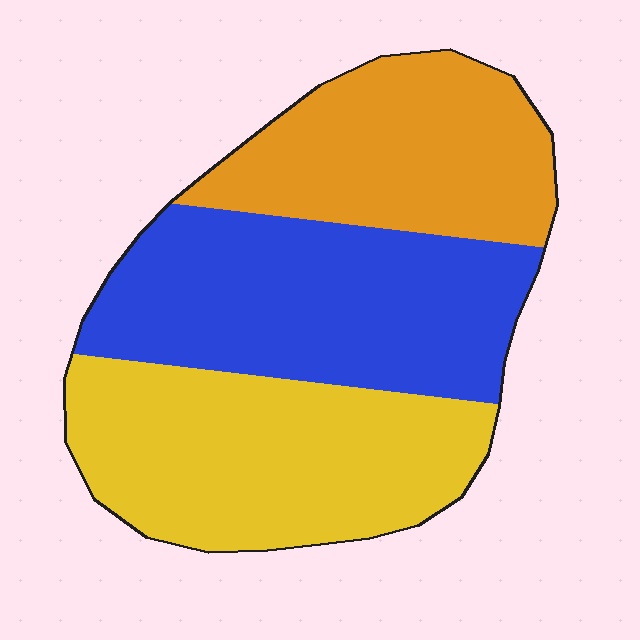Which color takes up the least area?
Orange, at roughly 25%.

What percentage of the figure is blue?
Blue takes up about three eighths (3/8) of the figure.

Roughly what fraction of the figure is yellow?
Yellow takes up between a quarter and a half of the figure.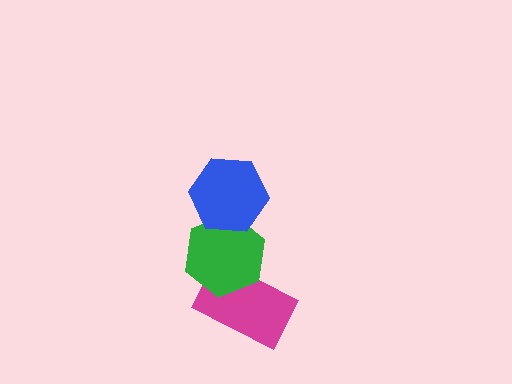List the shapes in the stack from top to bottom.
From top to bottom: the blue hexagon, the green hexagon, the magenta rectangle.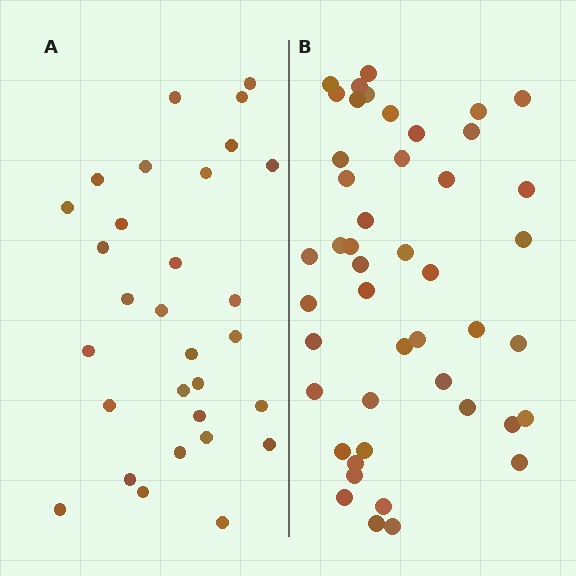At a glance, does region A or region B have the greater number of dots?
Region B (the right region) has more dots.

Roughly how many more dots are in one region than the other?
Region B has approximately 15 more dots than region A.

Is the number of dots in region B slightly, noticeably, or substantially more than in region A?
Region B has substantially more. The ratio is roughly 1.5 to 1.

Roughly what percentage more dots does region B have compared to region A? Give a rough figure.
About 55% more.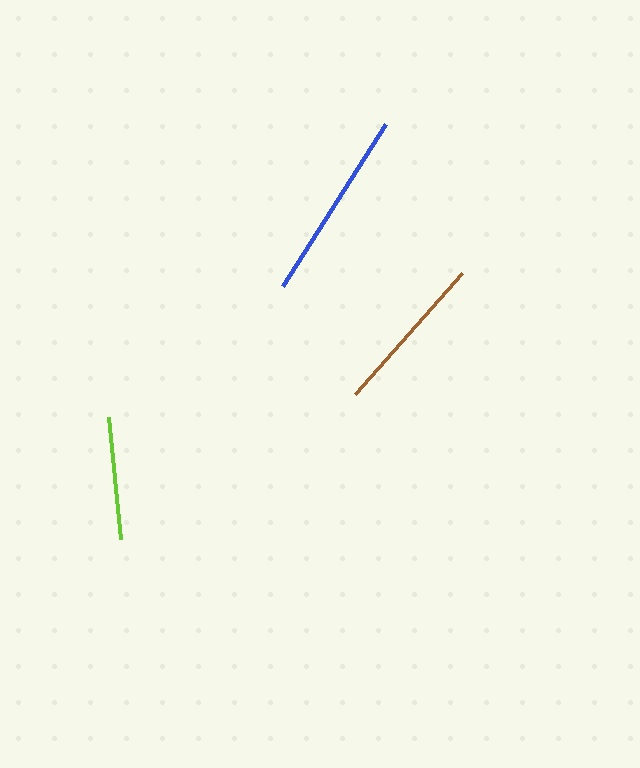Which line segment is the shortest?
The lime line is the shortest at approximately 123 pixels.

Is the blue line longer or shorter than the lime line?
The blue line is longer than the lime line.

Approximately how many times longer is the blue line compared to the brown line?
The blue line is approximately 1.2 times the length of the brown line.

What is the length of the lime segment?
The lime segment is approximately 123 pixels long.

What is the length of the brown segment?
The brown segment is approximately 161 pixels long.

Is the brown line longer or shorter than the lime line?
The brown line is longer than the lime line.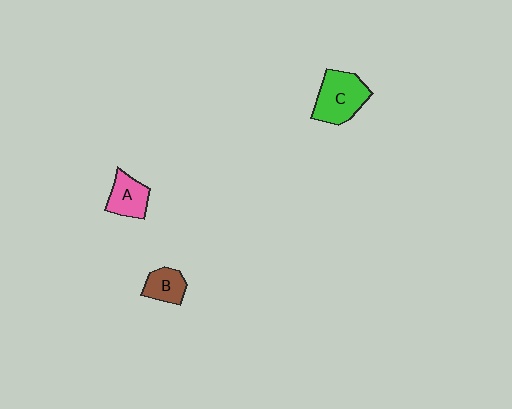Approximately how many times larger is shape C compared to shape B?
Approximately 1.8 times.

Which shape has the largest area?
Shape C (green).